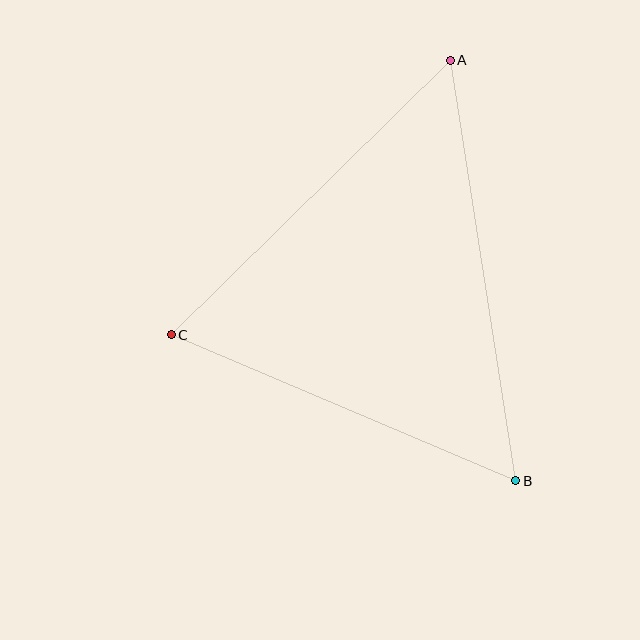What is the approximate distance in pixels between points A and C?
The distance between A and C is approximately 391 pixels.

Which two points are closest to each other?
Points B and C are closest to each other.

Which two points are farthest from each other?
Points A and B are farthest from each other.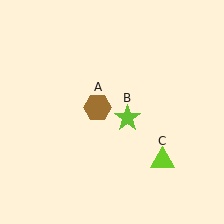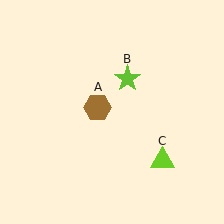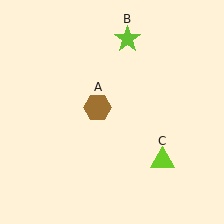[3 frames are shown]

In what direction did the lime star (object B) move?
The lime star (object B) moved up.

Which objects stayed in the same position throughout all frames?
Brown hexagon (object A) and lime triangle (object C) remained stationary.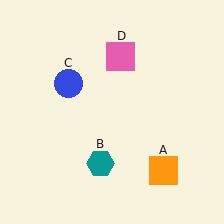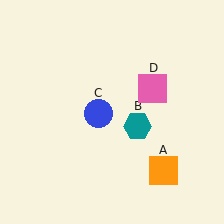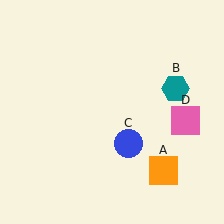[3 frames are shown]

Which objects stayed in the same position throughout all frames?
Orange square (object A) remained stationary.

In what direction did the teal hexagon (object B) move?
The teal hexagon (object B) moved up and to the right.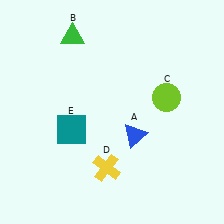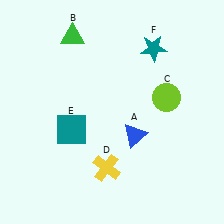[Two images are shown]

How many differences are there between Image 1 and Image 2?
There is 1 difference between the two images.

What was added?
A teal star (F) was added in Image 2.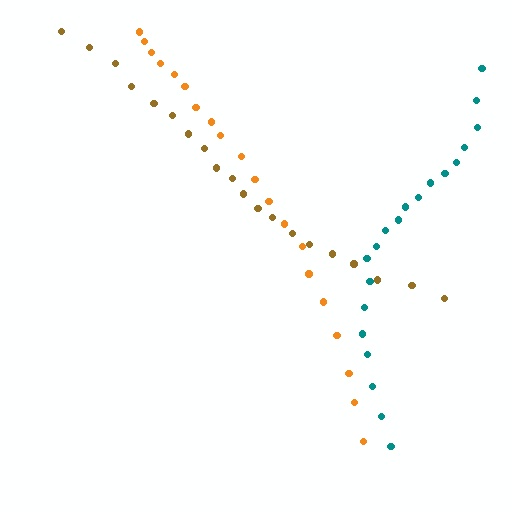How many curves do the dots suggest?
There are 3 distinct paths.